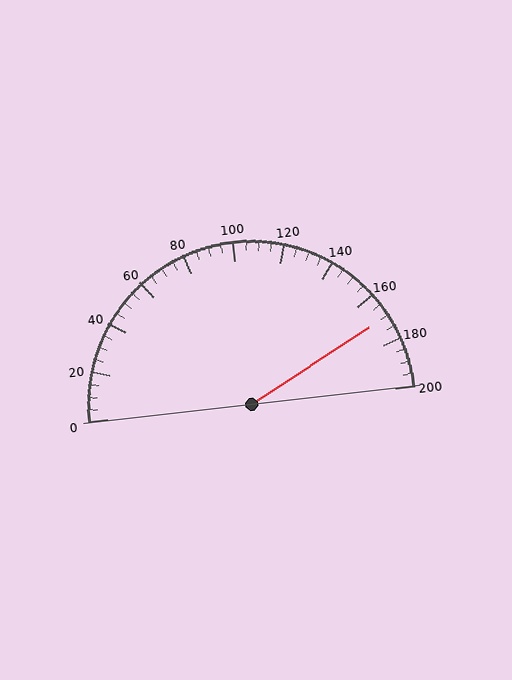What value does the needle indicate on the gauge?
The needle indicates approximately 170.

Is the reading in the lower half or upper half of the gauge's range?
The reading is in the upper half of the range (0 to 200).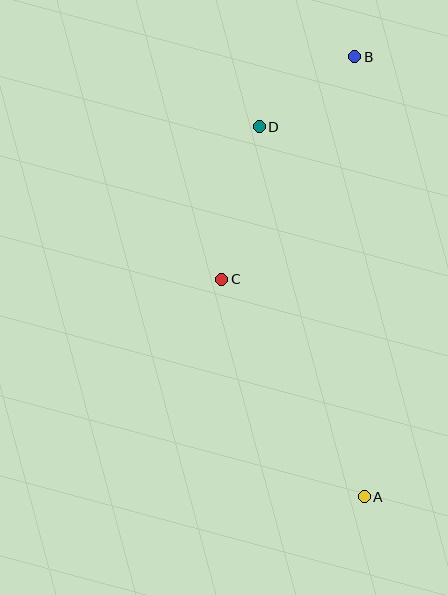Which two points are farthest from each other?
Points A and B are farthest from each other.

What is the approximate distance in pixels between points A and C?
The distance between A and C is approximately 260 pixels.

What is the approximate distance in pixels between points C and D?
The distance between C and D is approximately 157 pixels.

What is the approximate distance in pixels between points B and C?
The distance between B and C is approximately 259 pixels.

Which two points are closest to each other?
Points B and D are closest to each other.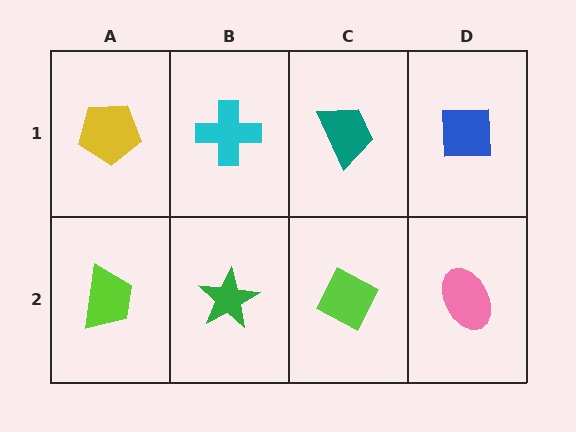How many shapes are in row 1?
4 shapes.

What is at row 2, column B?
A green star.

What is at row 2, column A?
A lime trapezoid.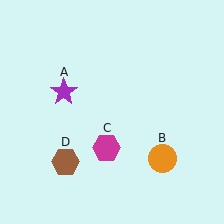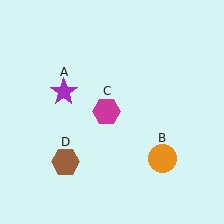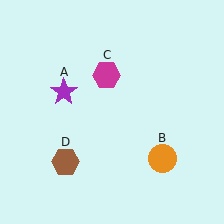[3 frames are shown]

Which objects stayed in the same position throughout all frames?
Purple star (object A) and orange circle (object B) and brown hexagon (object D) remained stationary.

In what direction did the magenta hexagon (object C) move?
The magenta hexagon (object C) moved up.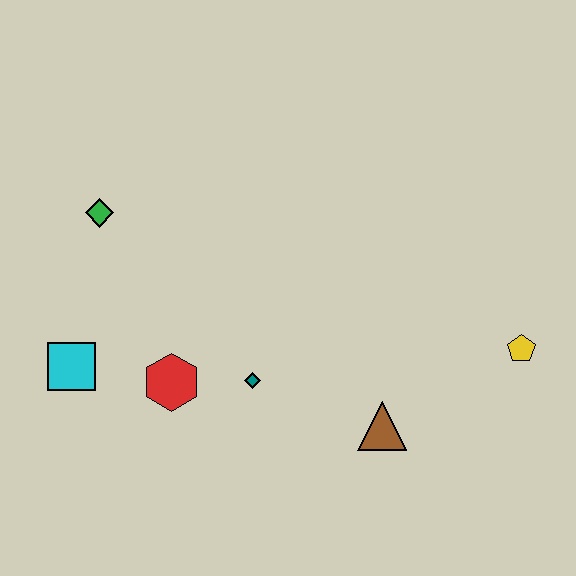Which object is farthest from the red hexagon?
The yellow pentagon is farthest from the red hexagon.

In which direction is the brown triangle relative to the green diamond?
The brown triangle is to the right of the green diamond.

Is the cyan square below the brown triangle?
No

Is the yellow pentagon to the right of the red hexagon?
Yes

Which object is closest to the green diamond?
The cyan square is closest to the green diamond.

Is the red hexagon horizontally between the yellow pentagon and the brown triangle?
No